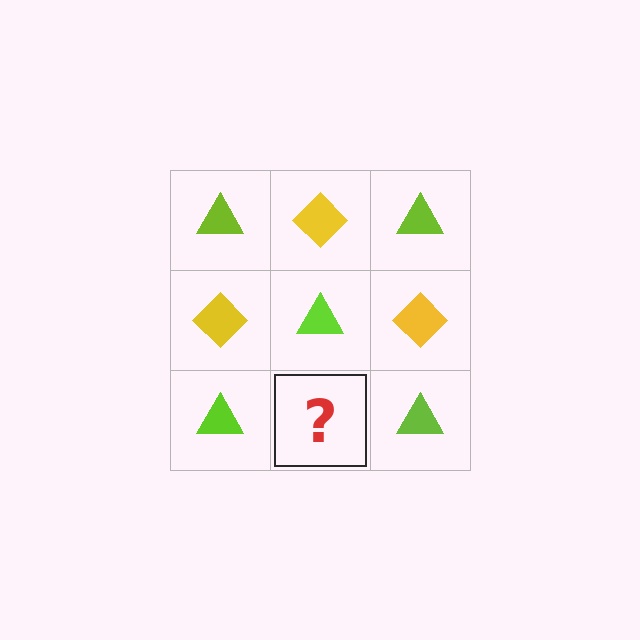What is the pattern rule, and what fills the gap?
The rule is that it alternates lime triangle and yellow diamond in a checkerboard pattern. The gap should be filled with a yellow diamond.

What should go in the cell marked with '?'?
The missing cell should contain a yellow diamond.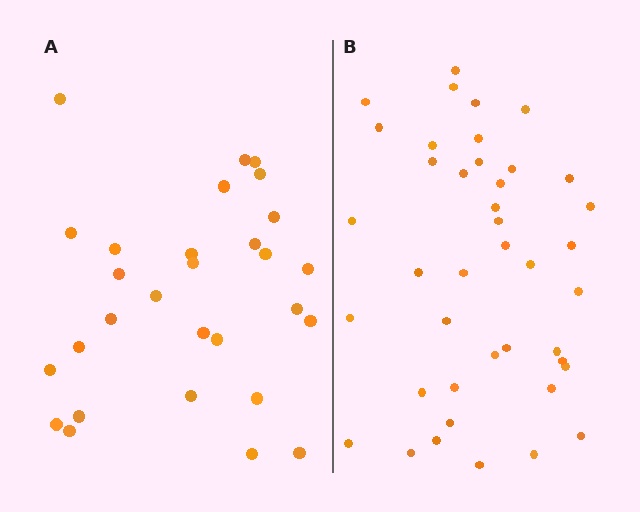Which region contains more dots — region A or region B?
Region B (the right region) has more dots.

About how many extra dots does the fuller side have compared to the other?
Region B has roughly 12 or so more dots than region A.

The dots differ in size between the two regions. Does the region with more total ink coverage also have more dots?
No. Region A has more total ink coverage because its dots are larger, but region B actually contains more individual dots. Total area can be misleading — the number of items is what matters here.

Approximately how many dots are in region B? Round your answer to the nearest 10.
About 40 dots. (The exact count is 41, which rounds to 40.)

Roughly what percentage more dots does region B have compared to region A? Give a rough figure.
About 40% more.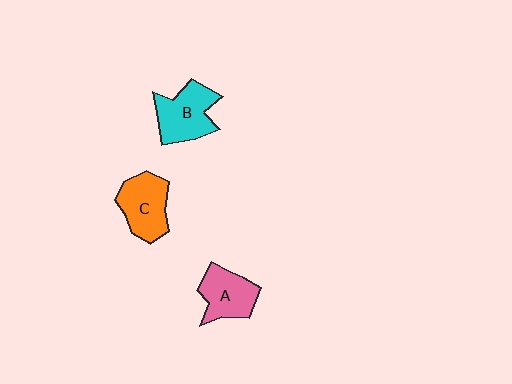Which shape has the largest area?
Shape B (cyan).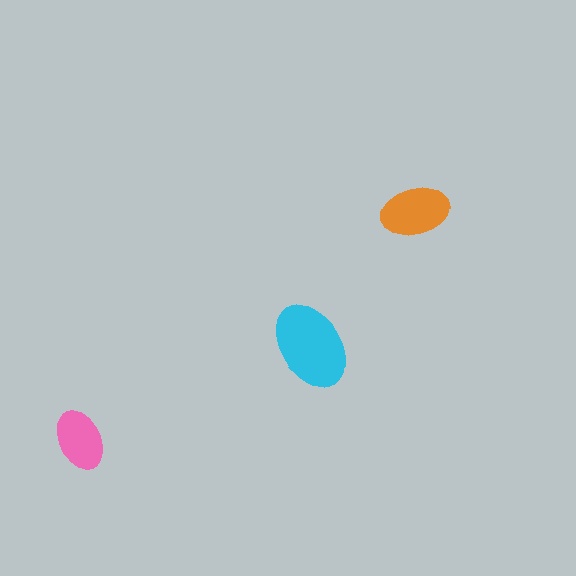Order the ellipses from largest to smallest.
the cyan one, the orange one, the pink one.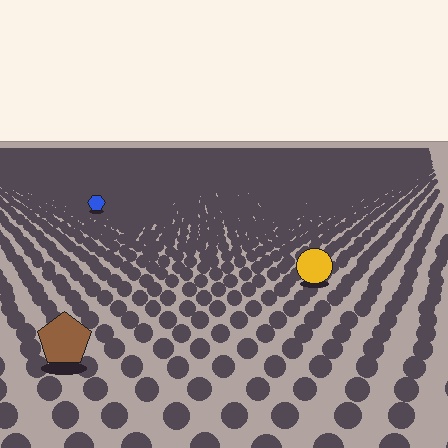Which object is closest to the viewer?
The brown pentagon is closest. The texture marks near it are larger and more spread out.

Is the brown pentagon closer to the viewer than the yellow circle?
Yes. The brown pentagon is closer — you can tell from the texture gradient: the ground texture is coarser near it.